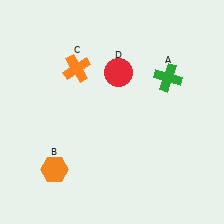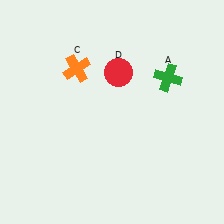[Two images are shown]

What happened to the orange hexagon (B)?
The orange hexagon (B) was removed in Image 2. It was in the bottom-left area of Image 1.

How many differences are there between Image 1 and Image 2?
There is 1 difference between the two images.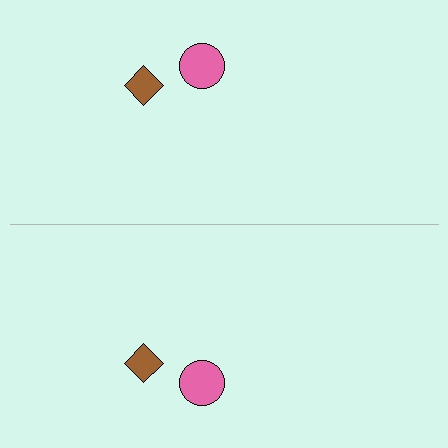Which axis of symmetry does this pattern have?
The pattern has a horizontal axis of symmetry running through the center of the image.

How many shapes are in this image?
There are 4 shapes in this image.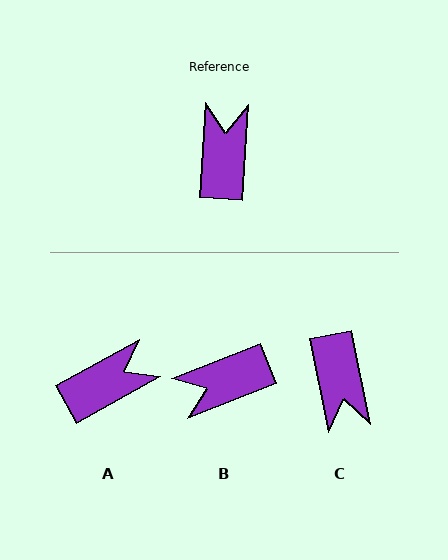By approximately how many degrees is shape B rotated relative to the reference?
Approximately 115 degrees counter-clockwise.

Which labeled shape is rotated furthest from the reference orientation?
C, about 165 degrees away.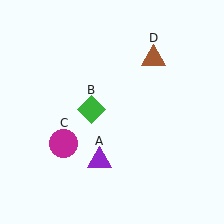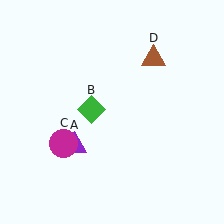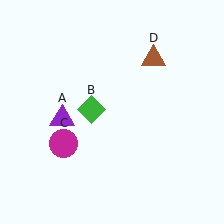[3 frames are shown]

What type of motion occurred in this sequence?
The purple triangle (object A) rotated clockwise around the center of the scene.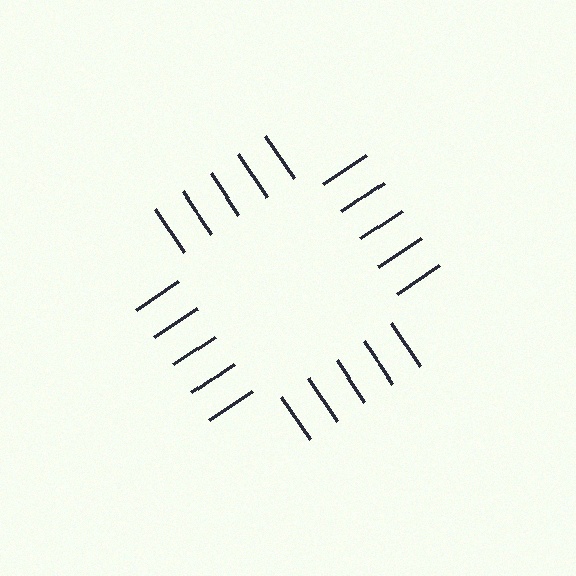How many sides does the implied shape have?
4 sides — the line-ends trace a square.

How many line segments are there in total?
20 — 5 along each of the 4 edges.